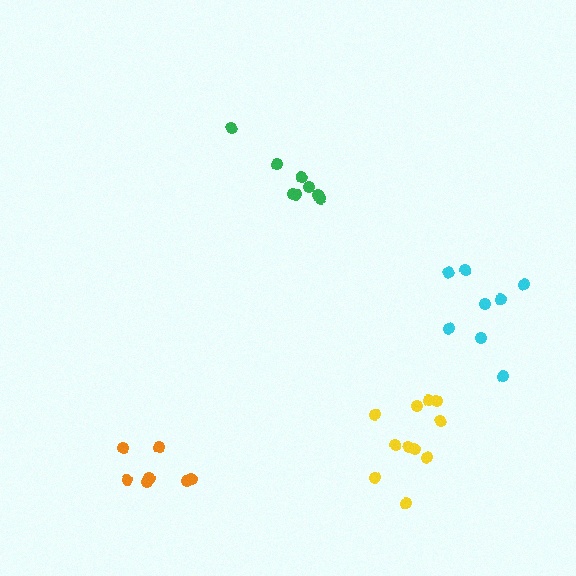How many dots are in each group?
Group 1: 11 dots, Group 2: 8 dots, Group 3: 7 dots, Group 4: 8 dots (34 total).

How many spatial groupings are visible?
There are 4 spatial groupings.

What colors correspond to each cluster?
The clusters are colored: yellow, green, orange, cyan.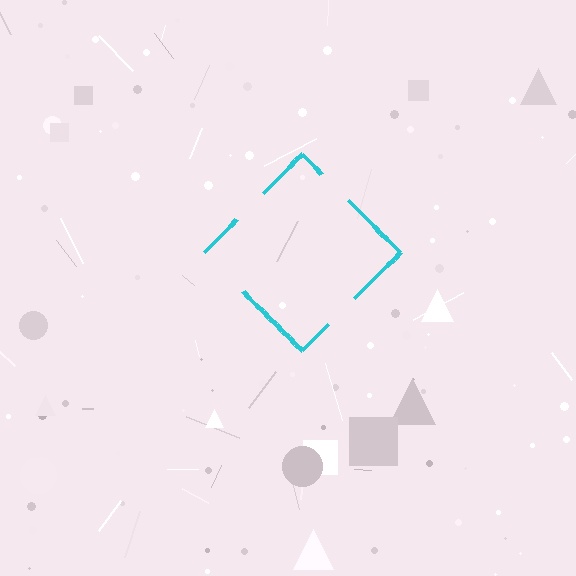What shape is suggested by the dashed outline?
The dashed outline suggests a diamond.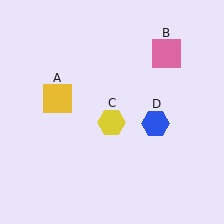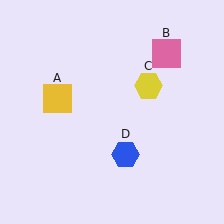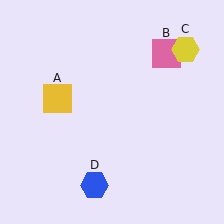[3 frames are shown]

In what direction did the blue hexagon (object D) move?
The blue hexagon (object D) moved down and to the left.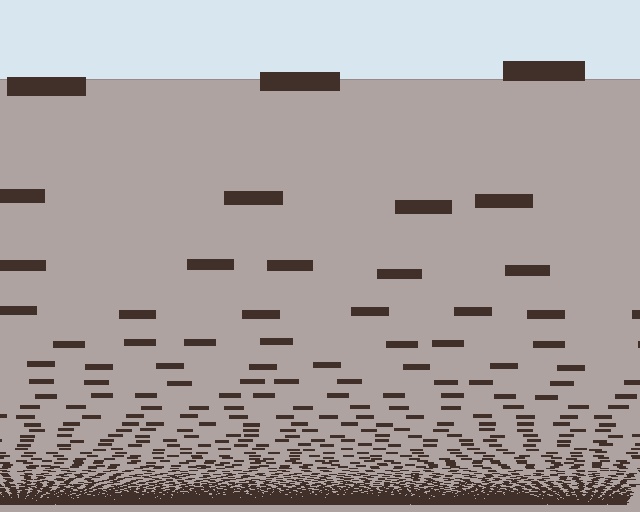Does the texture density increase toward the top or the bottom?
Density increases toward the bottom.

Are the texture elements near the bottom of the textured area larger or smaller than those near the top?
Smaller. The gradient is inverted — elements near the bottom are smaller and denser.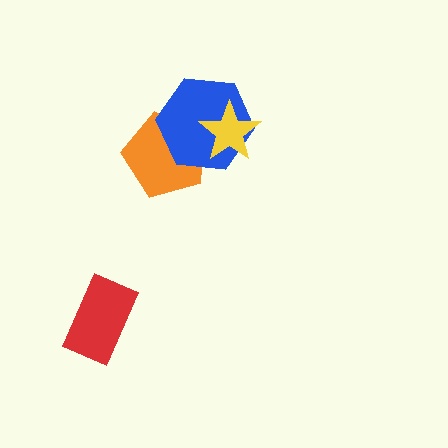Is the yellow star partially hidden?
No, no other shape covers it.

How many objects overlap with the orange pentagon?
2 objects overlap with the orange pentagon.